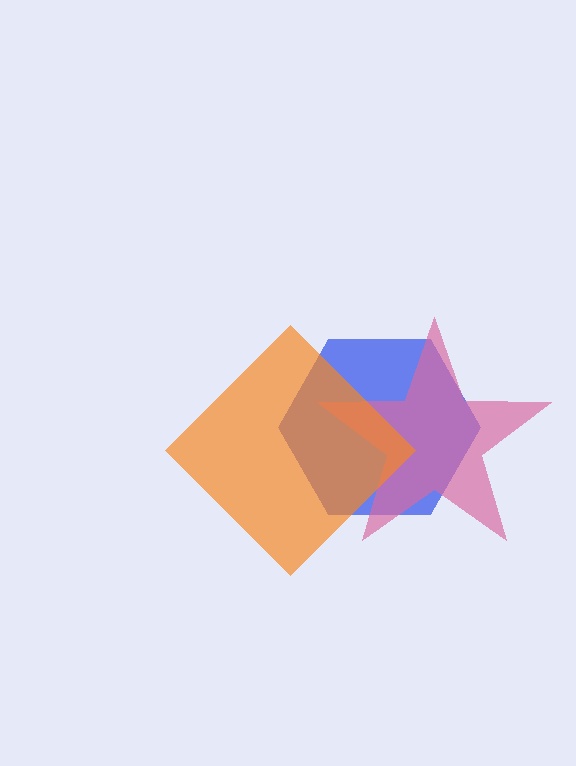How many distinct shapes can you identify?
There are 3 distinct shapes: a blue hexagon, a pink star, an orange diamond.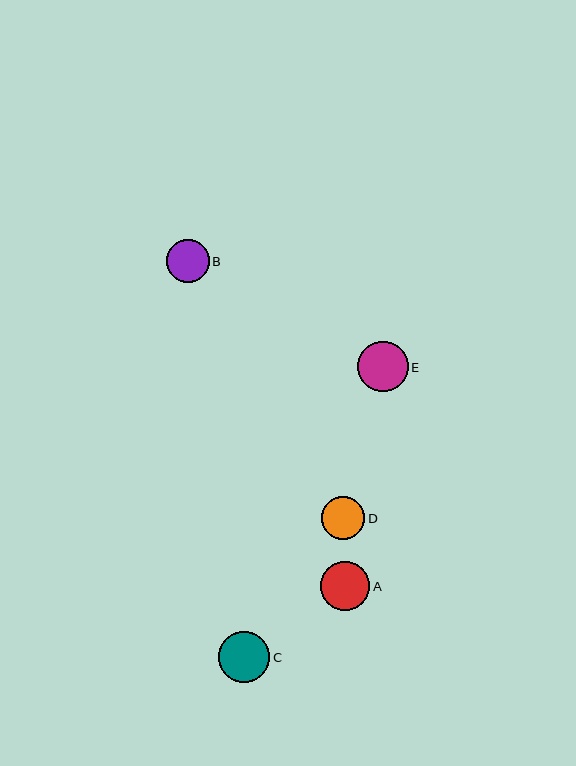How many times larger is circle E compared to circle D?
Circle E is approximately 1.2 times the size of circle D.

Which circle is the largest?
Circle C is the largest with a size of approximately 51 pixels.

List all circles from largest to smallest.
From largest to smallest: C, E, A, D, B.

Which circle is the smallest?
Circle B is the smallest with a size of approximately 43 pixels.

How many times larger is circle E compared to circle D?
Circle E is approximately 1.2 times the size of circle D.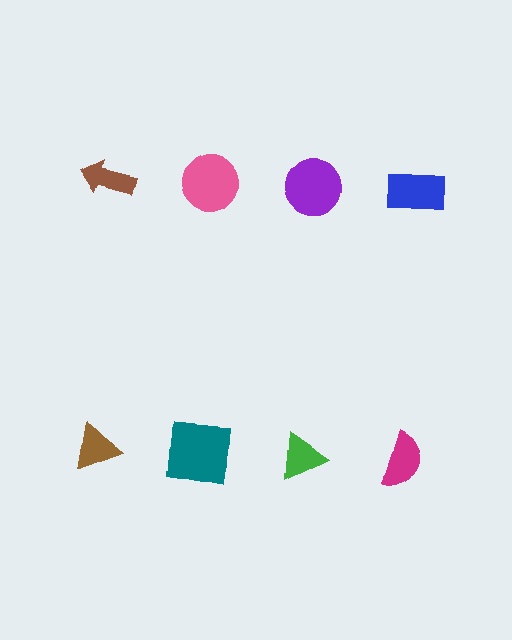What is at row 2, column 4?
A magenta semicircle.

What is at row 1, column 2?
A pink circle.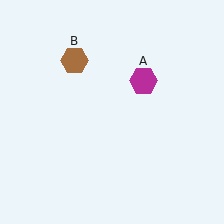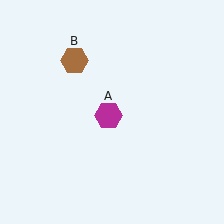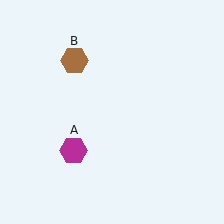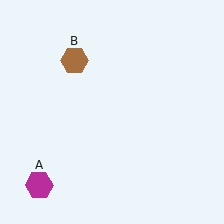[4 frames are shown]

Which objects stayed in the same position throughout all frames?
Brown hexagon (object B) remained stationary.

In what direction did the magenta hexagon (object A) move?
The magenta hexagon (object A) moved down and to the left.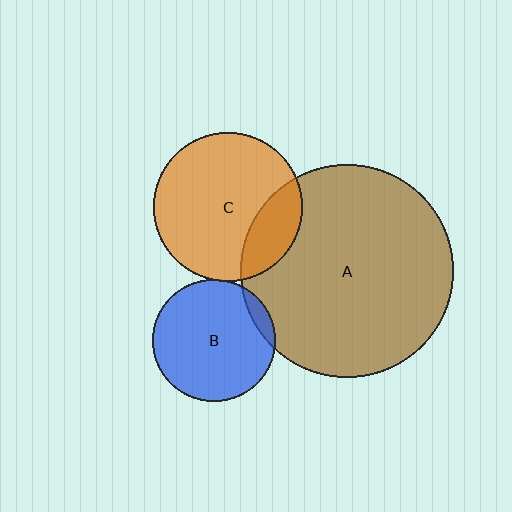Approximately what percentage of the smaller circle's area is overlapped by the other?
Approximately 20%.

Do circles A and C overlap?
Yes.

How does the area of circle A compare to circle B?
Approximately 3.0 times.